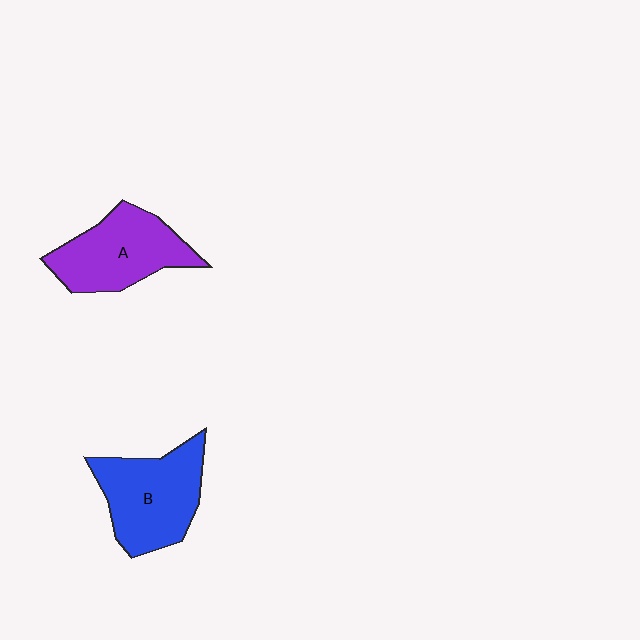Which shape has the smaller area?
Shape A (purple).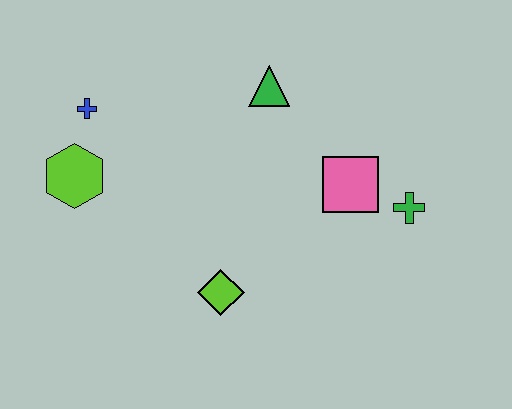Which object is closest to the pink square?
The green cross is closest to the pink square.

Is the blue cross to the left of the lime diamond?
Yes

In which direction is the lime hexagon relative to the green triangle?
The lime hexagon is to the left of the green triangle.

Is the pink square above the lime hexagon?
No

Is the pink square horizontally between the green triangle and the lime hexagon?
No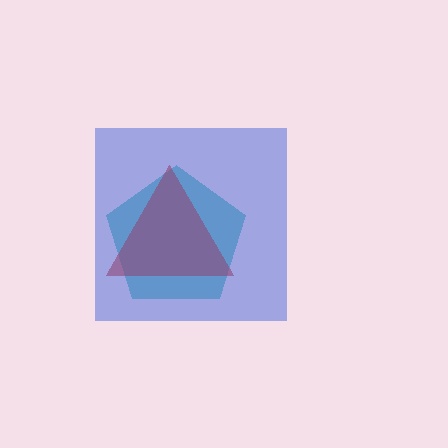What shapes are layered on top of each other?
The layered shapes are: a teal pentagon, a red triangle, a blue square.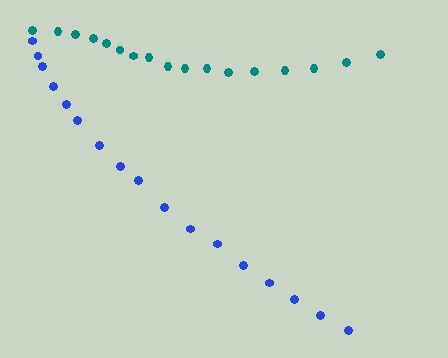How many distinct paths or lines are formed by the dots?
There are 2 distinct paths.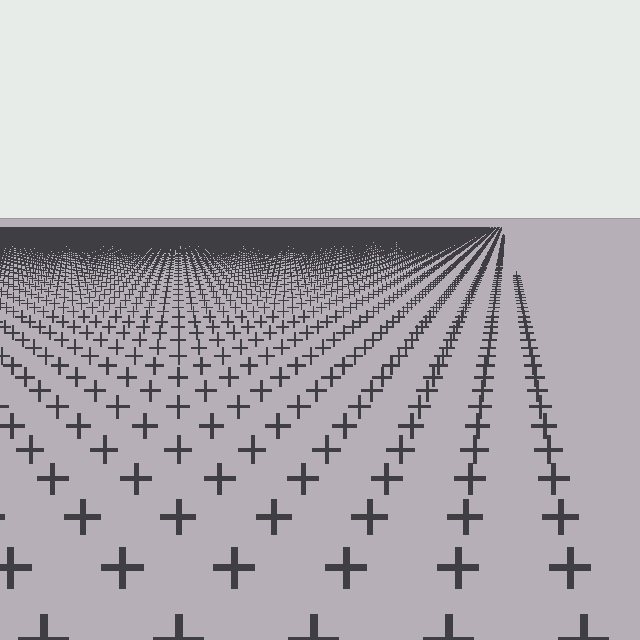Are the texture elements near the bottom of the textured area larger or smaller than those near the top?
Larger. Near the bottom, elements are closer to the viewer and appear at a bigger on-screen size.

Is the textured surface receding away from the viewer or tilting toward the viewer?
The surface is receding away from the viewer. Texture elements get smaller and denser toward the top.